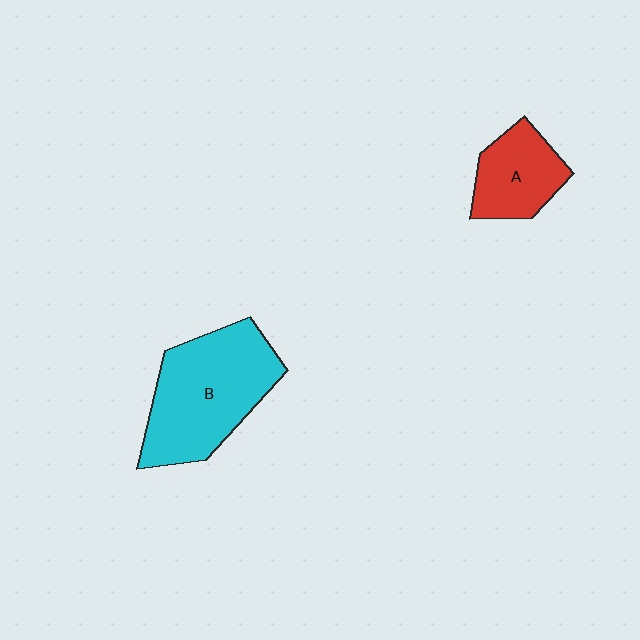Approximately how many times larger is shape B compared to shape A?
Approximately 2.0 times.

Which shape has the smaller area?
Shape A (red).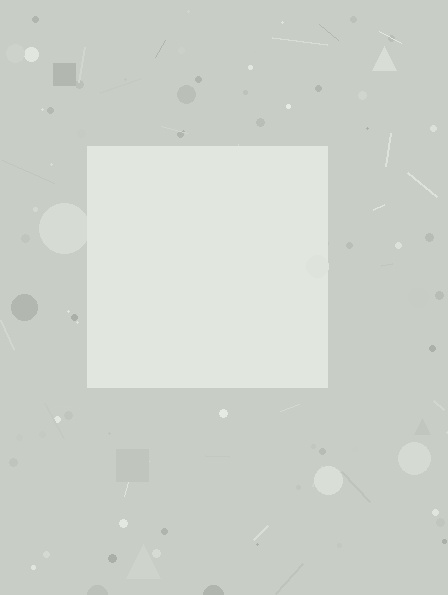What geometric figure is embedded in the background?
A square is embedded in the background.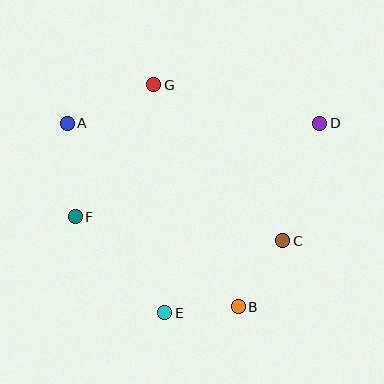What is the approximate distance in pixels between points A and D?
The distance between A and D is approximately 252 pixels.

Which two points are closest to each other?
Points B and E are closest to each other.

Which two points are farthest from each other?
Points D and F are farthest from each other.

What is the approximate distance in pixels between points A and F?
The distance between A and F is approximately 94 pixels.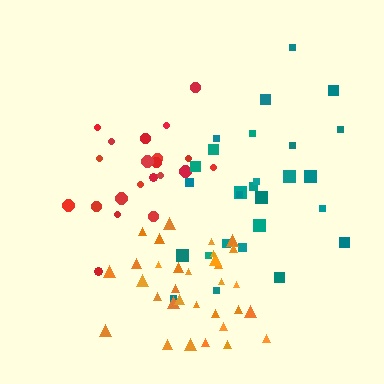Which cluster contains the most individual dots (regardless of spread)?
Orange (32).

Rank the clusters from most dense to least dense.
orange, red, teal.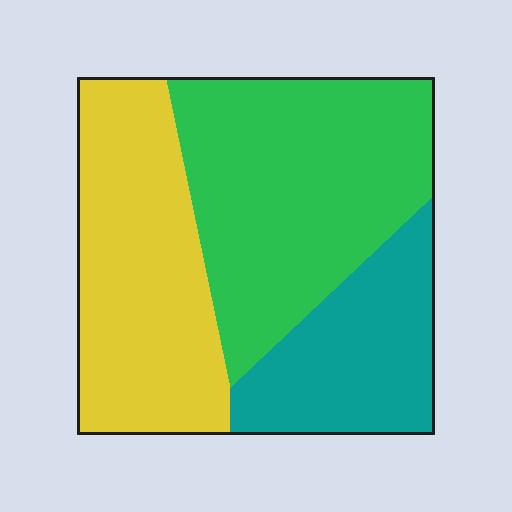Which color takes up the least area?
Teal, at roughly 25%.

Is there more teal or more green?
Green.